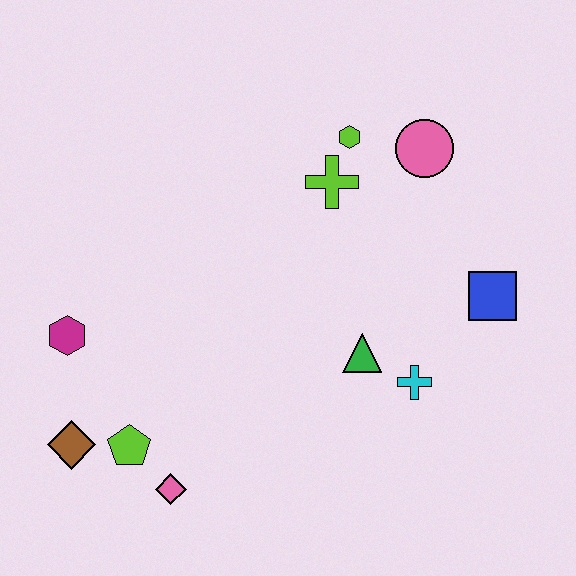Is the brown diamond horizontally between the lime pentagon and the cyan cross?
No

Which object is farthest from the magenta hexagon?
The blue square is farthest from the magenta hexagon.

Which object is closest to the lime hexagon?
The lime cross is closest to the lime hexagon.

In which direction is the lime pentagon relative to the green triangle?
The lime pentagon is to the left of the green triangle.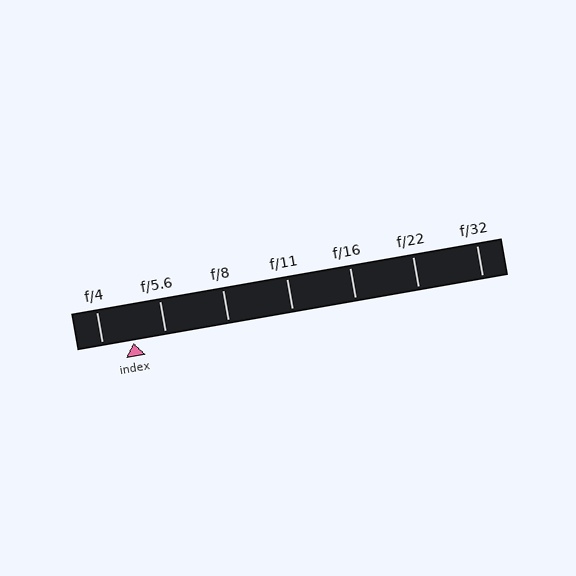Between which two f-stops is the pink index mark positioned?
The index mark is between f/4 and f/5.6.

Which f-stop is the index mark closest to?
The index mark is closest to f/4.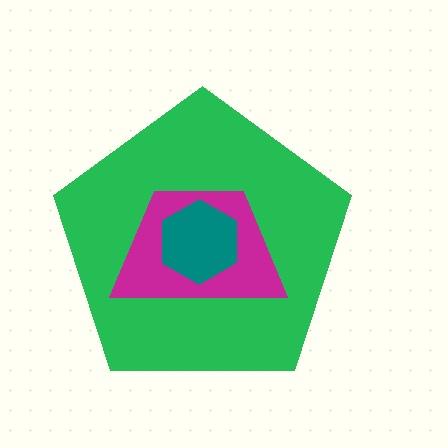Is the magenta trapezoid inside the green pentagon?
Yes.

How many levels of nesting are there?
3.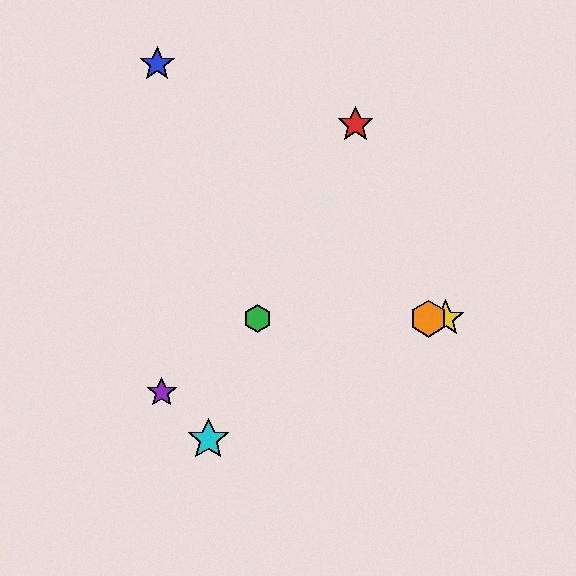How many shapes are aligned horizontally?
3 shapes (the green hexagon, the yellow star, the orange hexagon) are aligned horizontally.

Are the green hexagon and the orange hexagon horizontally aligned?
Yes, both are at y≈319.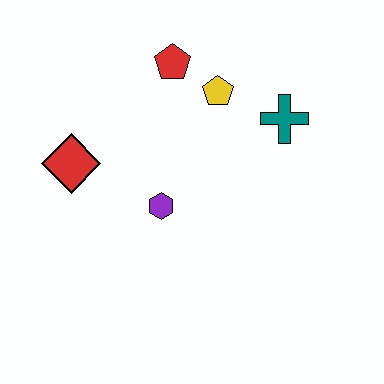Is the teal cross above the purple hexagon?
Yes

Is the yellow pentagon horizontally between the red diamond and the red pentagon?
No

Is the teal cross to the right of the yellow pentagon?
Yes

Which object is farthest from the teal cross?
The red diamond is farthest from the teal cross.